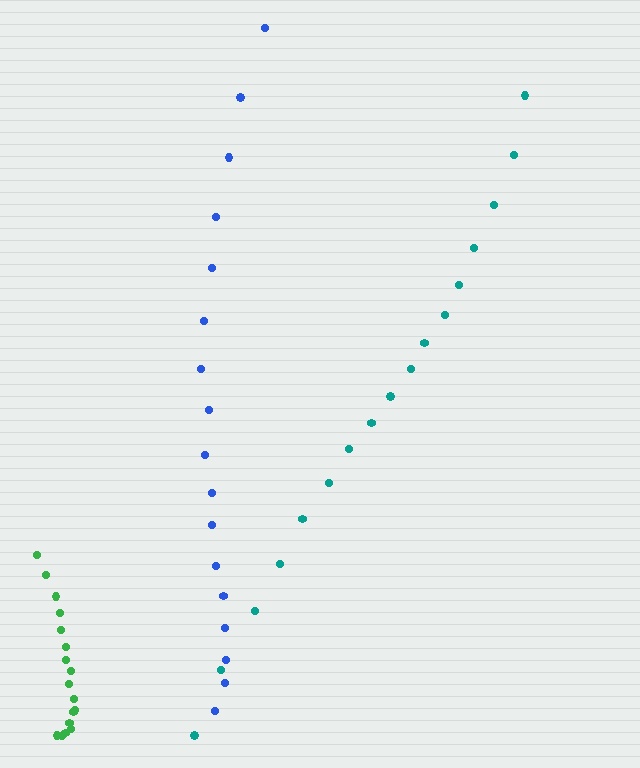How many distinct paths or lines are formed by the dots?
There are 3 distinct paths.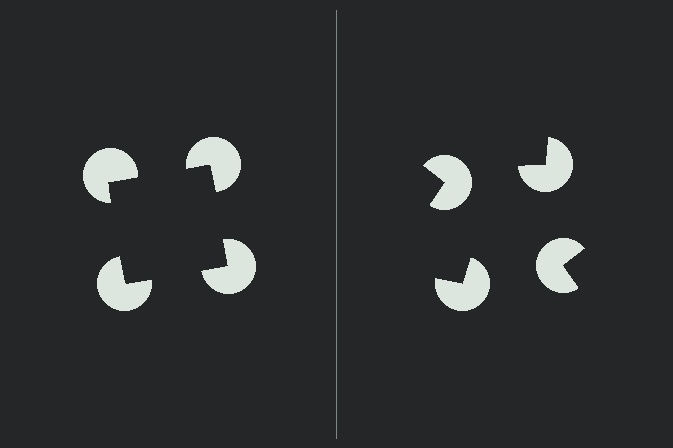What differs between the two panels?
The pac-man discs are positioned identically on both sides; only the wedge orientations differ. On the left they align to a square; on the right they are misaligned.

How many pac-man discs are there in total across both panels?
8 — 4 on each side.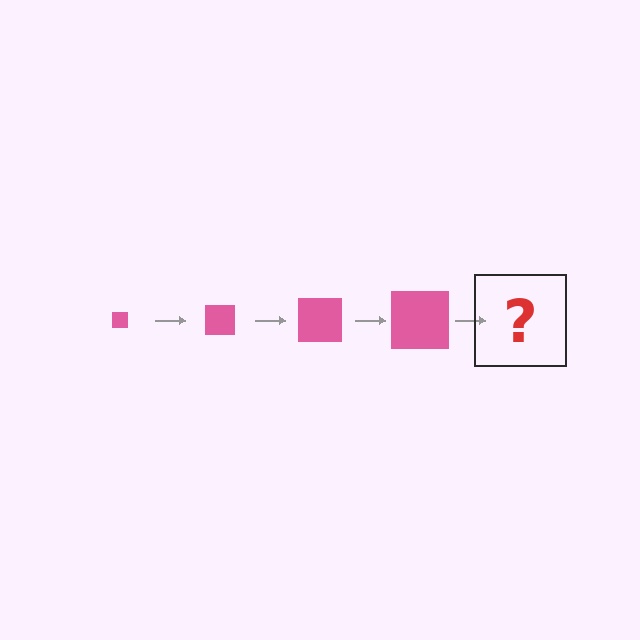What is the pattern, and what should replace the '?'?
The pattern is that the square gets progressively larger each step. The '?' should be a pink square, larger than the previous one.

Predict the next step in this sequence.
The next step is a pink square, larger than the previous one.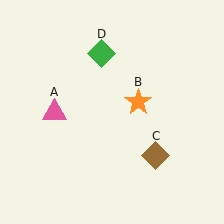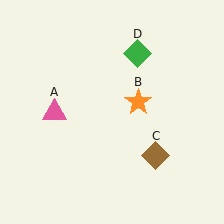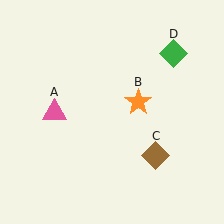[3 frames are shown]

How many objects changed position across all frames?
1 object changed position: green diamond (object D).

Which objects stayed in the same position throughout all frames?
Pink triangle (object A) and orange star (object B) and brown diamond (object C) remained stationary.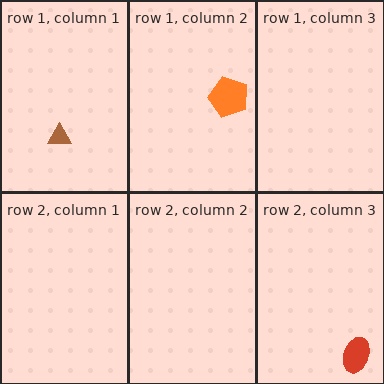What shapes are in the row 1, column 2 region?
The orange pentagon.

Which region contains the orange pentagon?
The row 1, column 2 region.